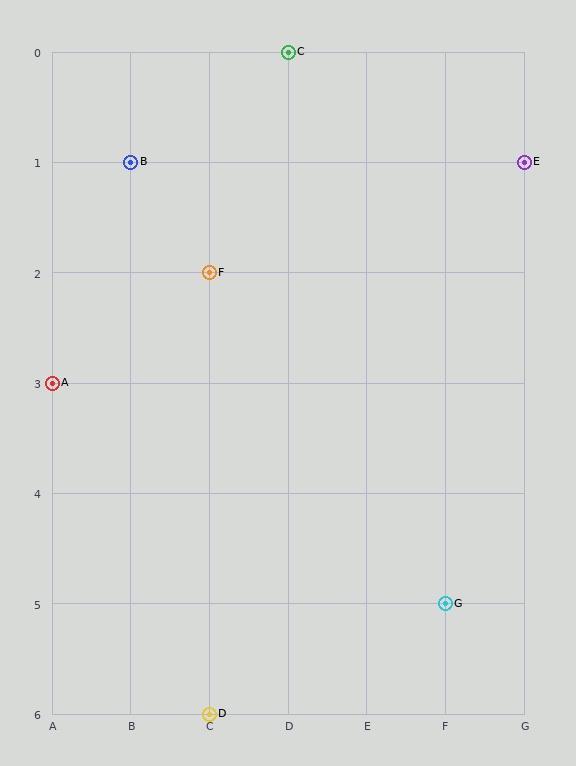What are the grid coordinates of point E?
Point E is at grid coordinates (G, 1).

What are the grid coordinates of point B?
Point B is at grid coordinates (B, 1).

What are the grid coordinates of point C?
Point C is at grid coordinates (D, 0).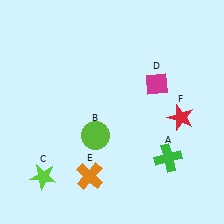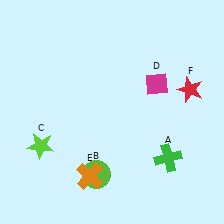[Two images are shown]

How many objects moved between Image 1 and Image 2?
3 objects moved between the two images.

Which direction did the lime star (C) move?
The lime star (C) moved up.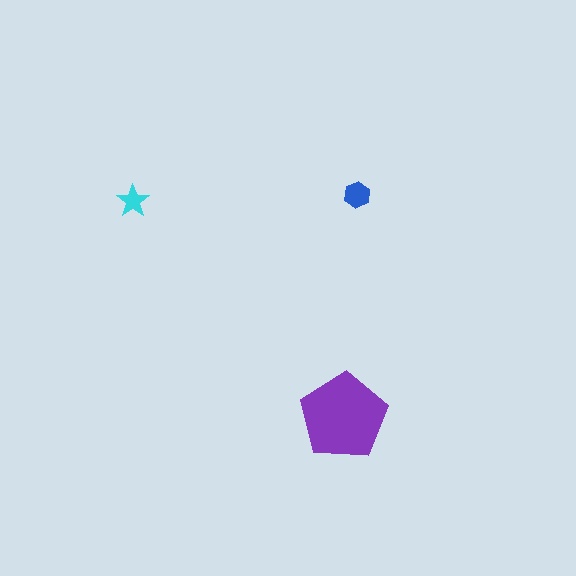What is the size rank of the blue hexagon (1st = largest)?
2nd.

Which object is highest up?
The blue hexagon is topmost.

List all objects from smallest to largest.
The cyan star, the blue hexagon, the purple pentagon.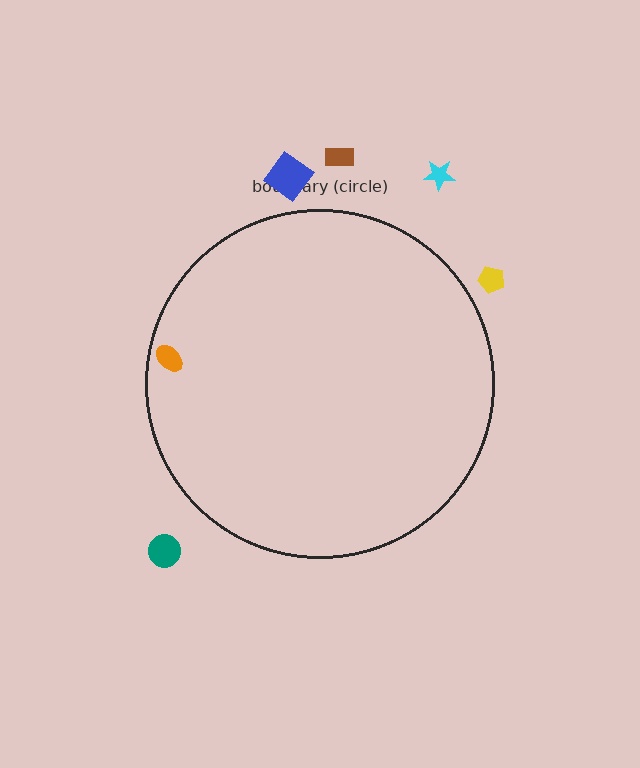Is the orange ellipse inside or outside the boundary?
Inside.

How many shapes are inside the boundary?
1 inside, 5 outside.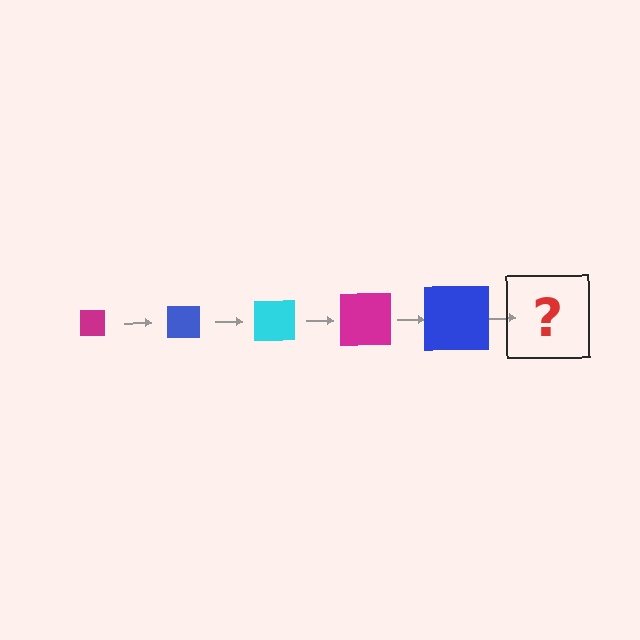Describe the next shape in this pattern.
It should be a cyan square, larger than the previous one.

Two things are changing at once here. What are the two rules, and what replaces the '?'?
The two rules are that the square grows larger each step and the color cycles through magenta, blue, and cyan. The '?' should be a cyan square, larger than the previous one.